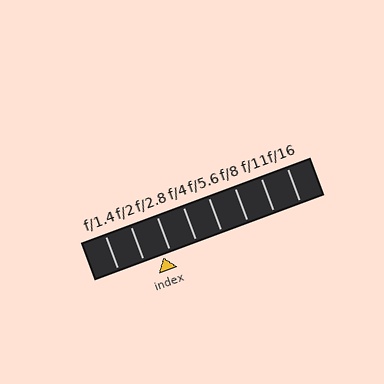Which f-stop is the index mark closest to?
The index mark is closest to f/2.8.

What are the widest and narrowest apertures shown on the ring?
The widest aperture shown is f/1.4 and the narrowest is f/16.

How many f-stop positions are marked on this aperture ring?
There are 8 f-stop positions marked.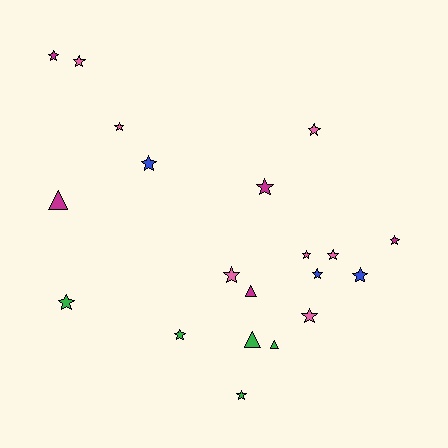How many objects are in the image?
There are 20 objects.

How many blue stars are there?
There are 3 blue stars.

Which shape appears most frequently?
Star, with 16 objects.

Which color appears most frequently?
Pink, with 7 objects.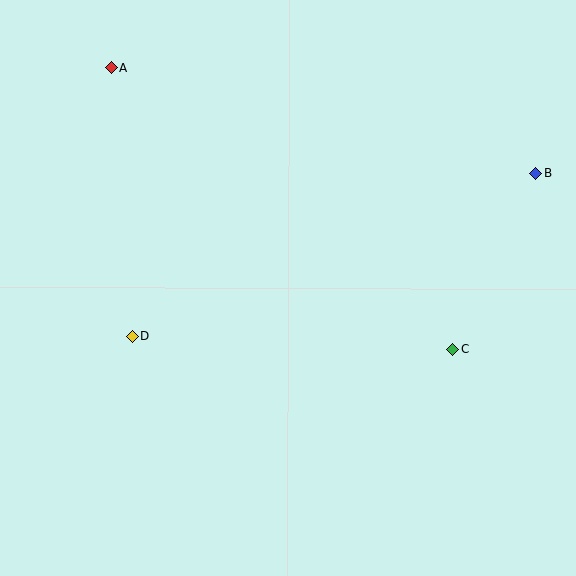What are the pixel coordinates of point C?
Point C is at (453, 349).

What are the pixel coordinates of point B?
Point B is at (536, 173).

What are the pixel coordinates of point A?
Point A is at (111, 68).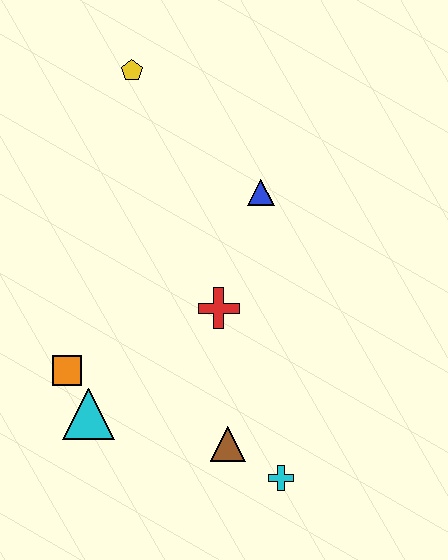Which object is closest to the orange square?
The cyan triangle is closest to the orange square.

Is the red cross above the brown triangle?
Yes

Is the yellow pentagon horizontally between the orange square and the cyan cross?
Yes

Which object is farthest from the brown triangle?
The yellow pentagon is farthest from the brown triangle.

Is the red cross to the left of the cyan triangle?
No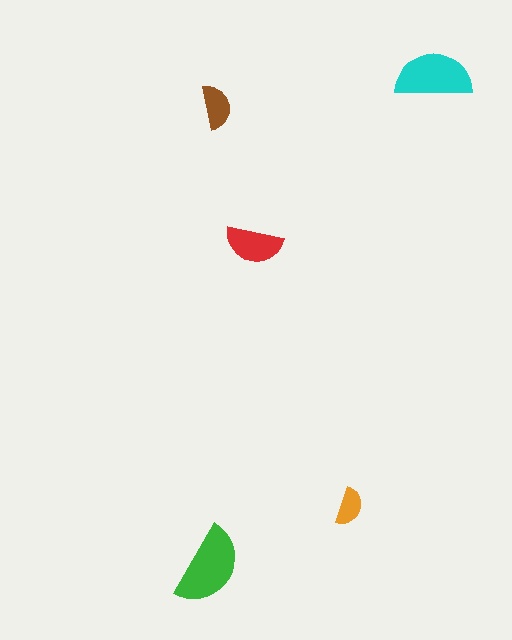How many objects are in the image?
There are 5 objects in the image.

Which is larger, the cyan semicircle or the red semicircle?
The cyan one.